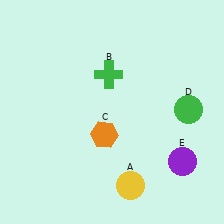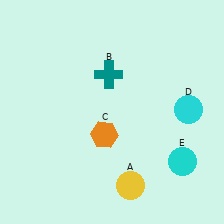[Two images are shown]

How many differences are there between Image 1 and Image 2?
There are 3 differences between the two images.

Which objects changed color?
B changed from green to teal. D changed from green to cyan. E changed from purple to cyan.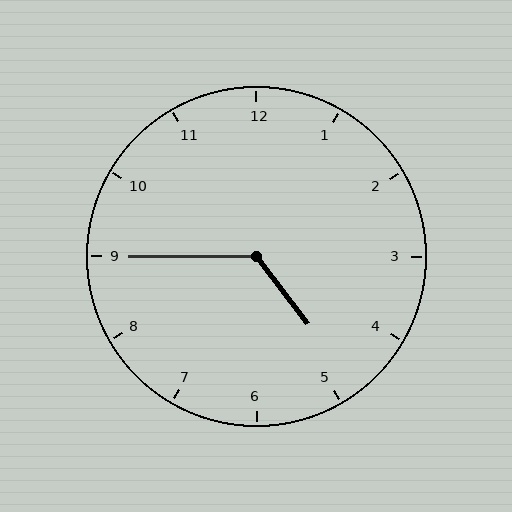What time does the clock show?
4:45.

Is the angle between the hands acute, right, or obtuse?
It is obtuse.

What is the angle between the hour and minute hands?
Approximately 128 degrees.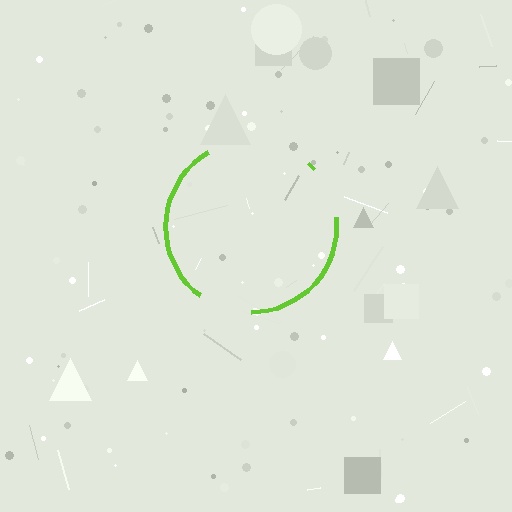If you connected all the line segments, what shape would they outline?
They would outline a circle.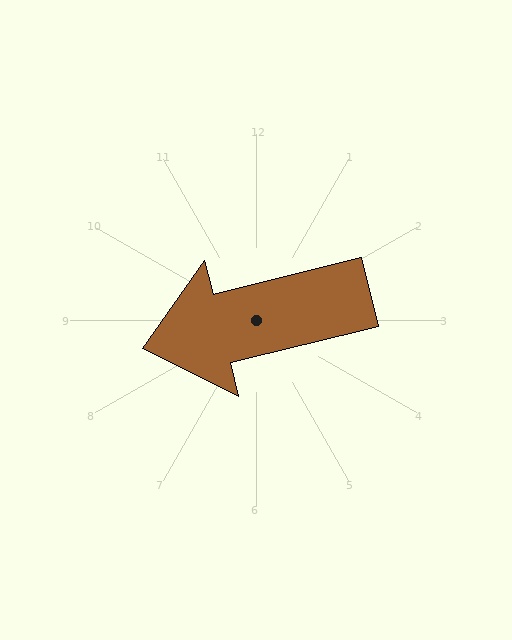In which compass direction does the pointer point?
West.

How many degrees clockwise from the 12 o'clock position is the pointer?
Approximately 256 degrees.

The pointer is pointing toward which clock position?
Roughly 9 o'clock.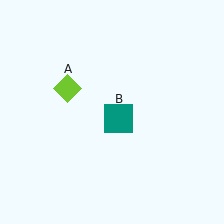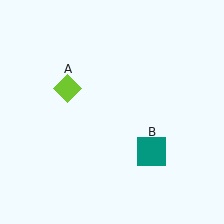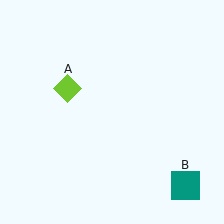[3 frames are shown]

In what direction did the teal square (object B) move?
The teal square (object B) moved down and to the right.